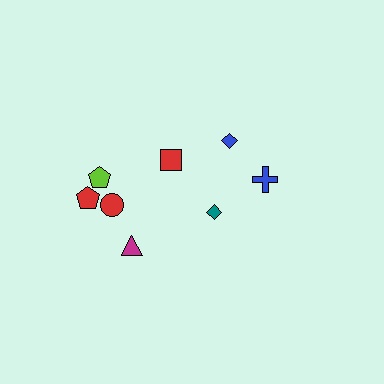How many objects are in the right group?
There are 3 objects.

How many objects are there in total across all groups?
There are 8 objects.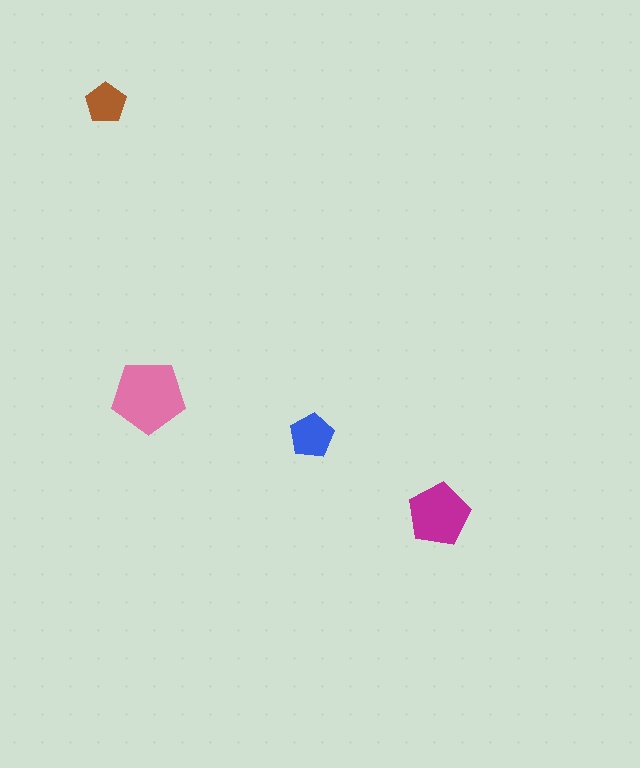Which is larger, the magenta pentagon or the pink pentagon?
The pink one.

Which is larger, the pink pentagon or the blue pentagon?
The pink one.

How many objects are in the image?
There are 4 objects in the image.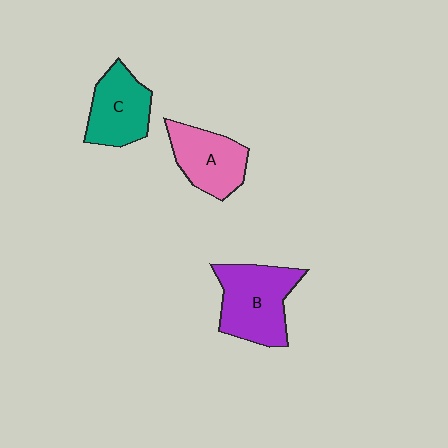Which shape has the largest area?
Shape B (purple).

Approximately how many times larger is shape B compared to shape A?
Approximately 1.3 times.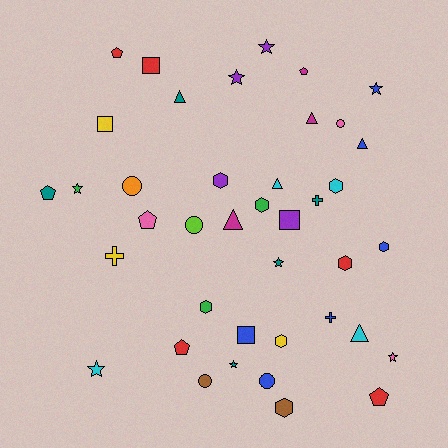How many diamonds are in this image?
There are no diamonds.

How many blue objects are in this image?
There are 6 blue objects.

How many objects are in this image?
There are 40 objects.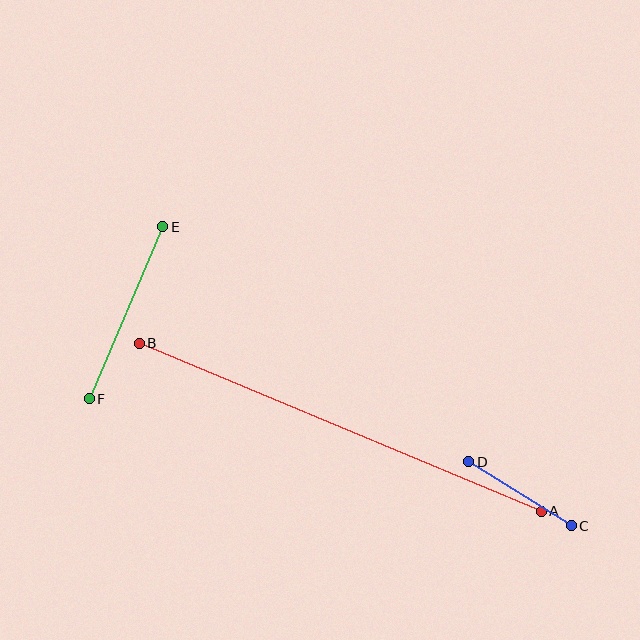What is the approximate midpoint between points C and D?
The midpoint is at approximately (520, 494) pixels.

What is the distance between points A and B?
The distance is approximately 436 pixels.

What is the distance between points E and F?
The distance is approximately 187 pixels.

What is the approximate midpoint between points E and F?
The midpoint is at approximately (126, 313) pixels.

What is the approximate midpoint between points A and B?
The midpoint is at approximately (340, 427) pixels.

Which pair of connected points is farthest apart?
Points A and B are farthest apart.